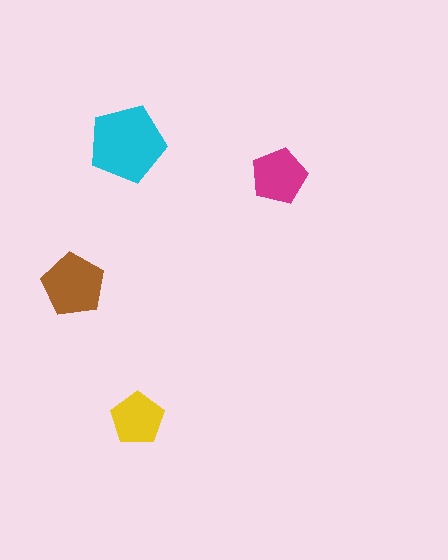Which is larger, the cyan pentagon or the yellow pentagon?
The cyan one.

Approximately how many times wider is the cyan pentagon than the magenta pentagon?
About 1.5 times wider.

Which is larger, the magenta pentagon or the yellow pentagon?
The magenta one.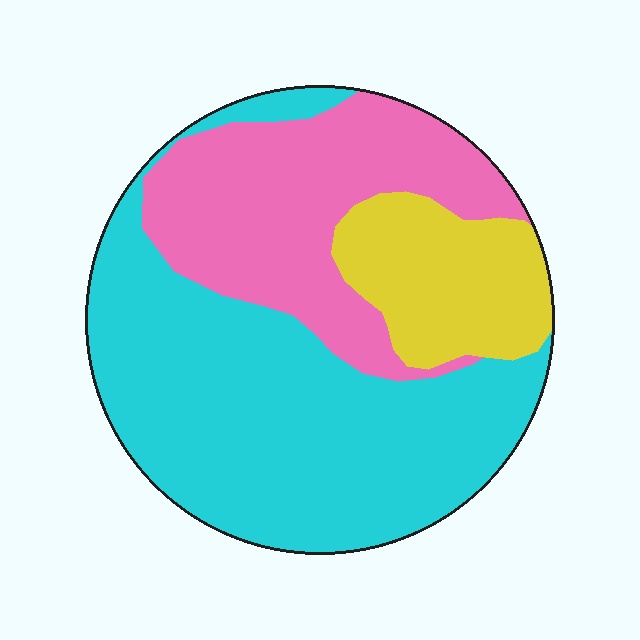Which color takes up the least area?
Yellow, at roughly 15%.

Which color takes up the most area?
Cyan, at roughly 55%.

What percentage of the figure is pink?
Pink covers about 30% of the figure.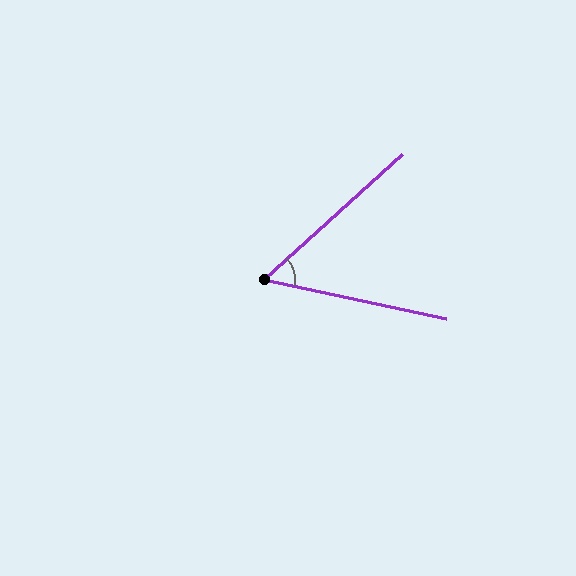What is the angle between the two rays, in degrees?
Approximately 54 degrees.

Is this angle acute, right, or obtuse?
It is acute.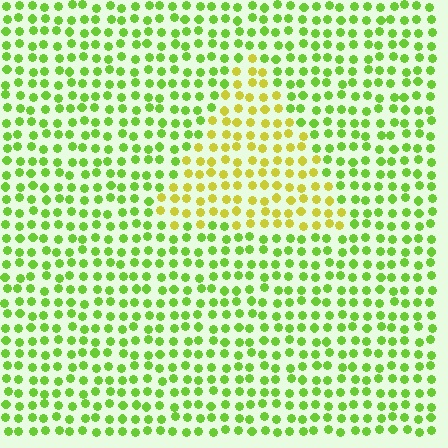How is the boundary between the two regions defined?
The boundary is defined purely by a slight shift in hue (about 38 degrees). Spacing, size, and orientation are identical on both sides.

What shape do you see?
I see a triangle.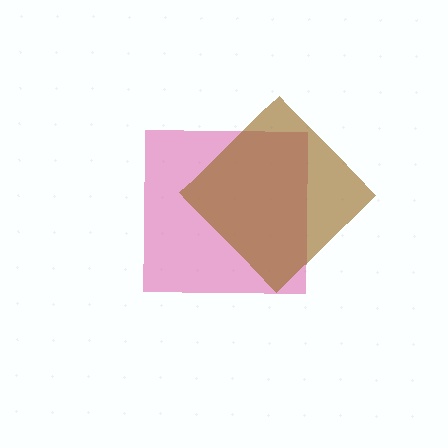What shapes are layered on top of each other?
The layered shapes are: a pink square, a brown diamond.